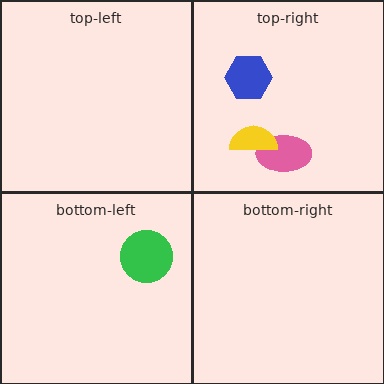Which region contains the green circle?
The bottom-left region.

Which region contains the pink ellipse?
The top-right region.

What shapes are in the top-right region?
The pink ellipse, the yellow semicircle, the blue hexagon.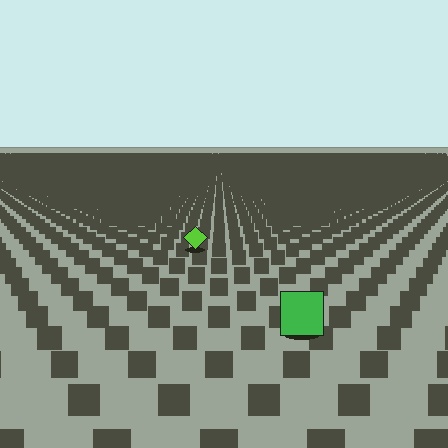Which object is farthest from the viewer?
The lime diamond is farthest from the viewer. It appears smaller and the ground texture around it is denser.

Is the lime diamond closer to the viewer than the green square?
No. The green square is closer — you can tell from the texture gradient: the ground texture is coarser near it.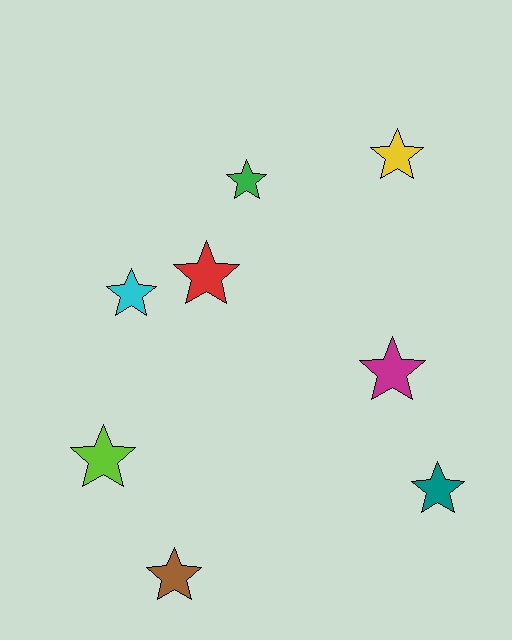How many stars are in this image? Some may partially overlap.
There are 8 stars.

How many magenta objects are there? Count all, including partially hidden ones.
There is 1 magenta object.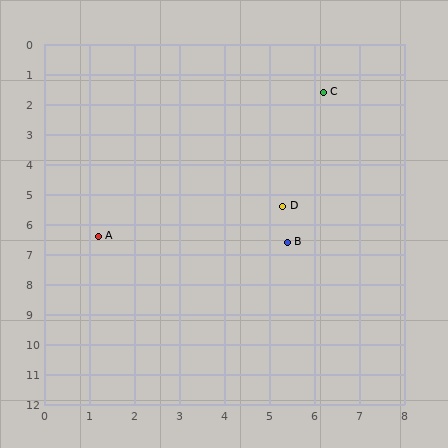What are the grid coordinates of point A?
Point A is at approximately (1.2, 6.4).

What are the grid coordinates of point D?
Point D is at approximately (5.3, 5.4).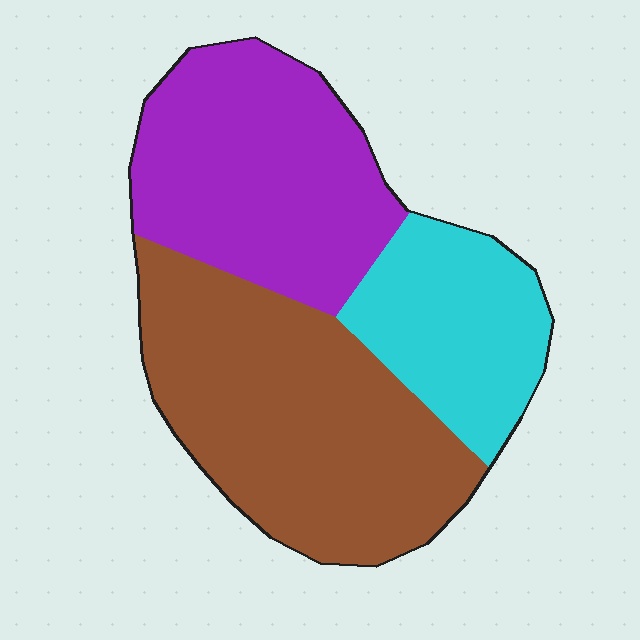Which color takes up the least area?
Cyan, at roughly 20%.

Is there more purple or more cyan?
Purple.